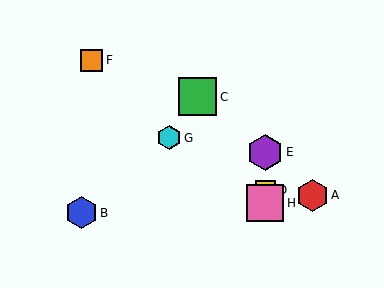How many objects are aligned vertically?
3 objects (D, E, H) are aligned vertically.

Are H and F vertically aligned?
No, H is at x≈265 and F is at x≈91.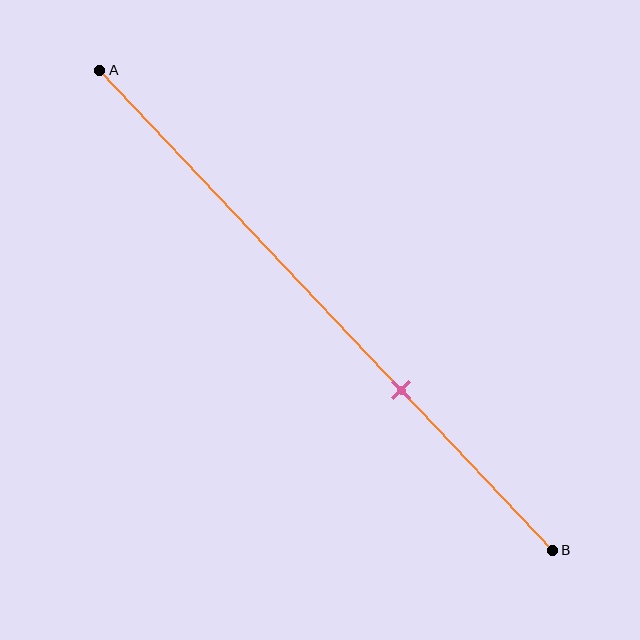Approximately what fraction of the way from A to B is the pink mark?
The pink mark is approximately 65% of the way from A to B.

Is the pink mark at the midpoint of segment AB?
No, the mark is at about 65% from A, not at the 50% midpoint.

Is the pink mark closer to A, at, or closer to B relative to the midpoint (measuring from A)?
The pink mark is closer to point B than the midpoint of segment AB.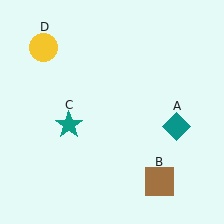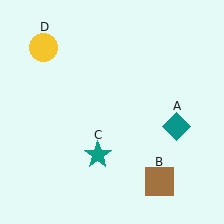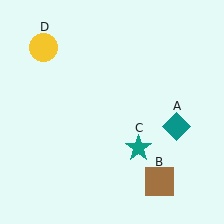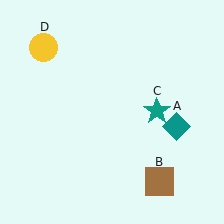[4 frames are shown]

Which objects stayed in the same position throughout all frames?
Teal diamond (object A) and brown square (object B) and yellow circle (object D) remained stationary.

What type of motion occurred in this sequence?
The teal star (object C) rotated counterclockwise around the center of the scene.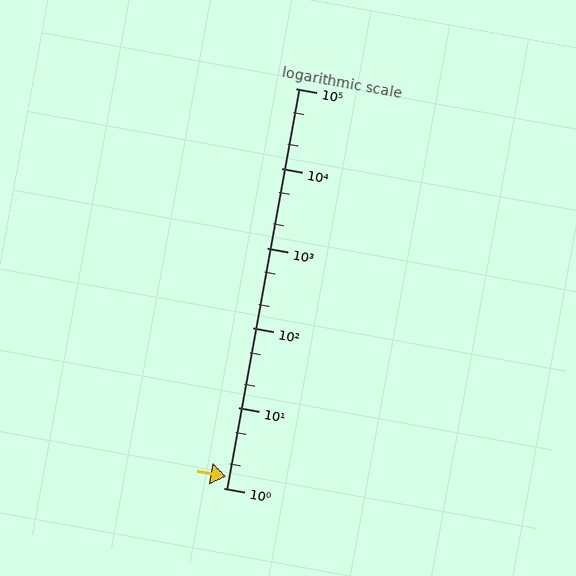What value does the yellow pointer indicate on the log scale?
The pointer indicates approximately 1.4.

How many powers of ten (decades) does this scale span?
The scale spans 5 decades, from 1 to 100000.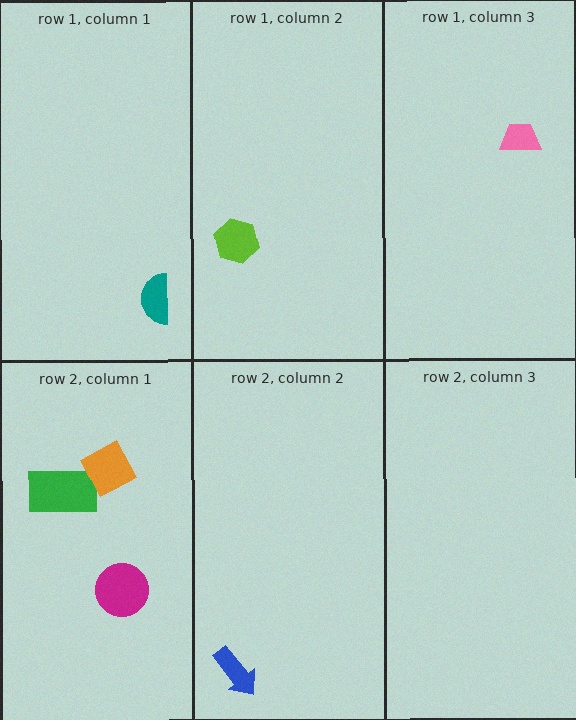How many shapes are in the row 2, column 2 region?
1.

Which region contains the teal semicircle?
The row 1, column 1 region.